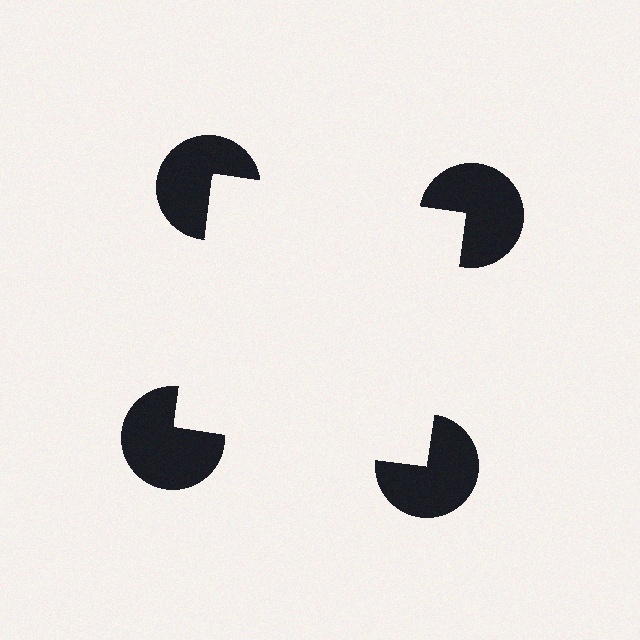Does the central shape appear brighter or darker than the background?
It typically appears slightly brighter than the background, even though no actual brightness change is drawn.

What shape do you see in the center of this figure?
An illusory square — its edges are inferred from the aligned wedge cuts in the pac-man discs, not physically drawn.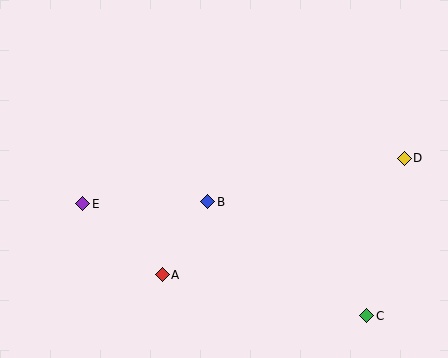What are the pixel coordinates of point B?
Point B is at (208, 202).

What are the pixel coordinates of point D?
Point D is at (404, 158).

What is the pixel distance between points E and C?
The distance between E and C is 305 pixels.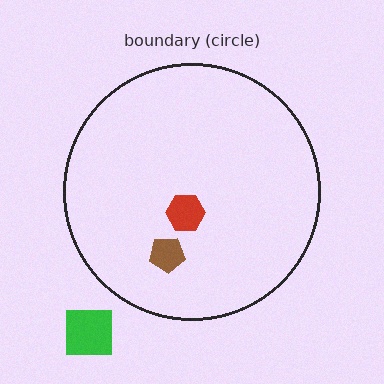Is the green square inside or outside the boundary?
Outside.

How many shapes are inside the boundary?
2 inside, 2 outside.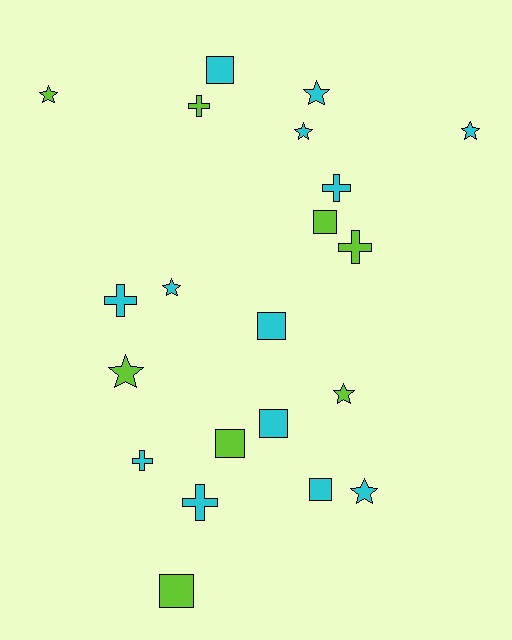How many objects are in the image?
There are 21 objects.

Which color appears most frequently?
Cyan, with 13 objects.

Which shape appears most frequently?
Star, with 8 objects.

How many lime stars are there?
There are 3 lime stars.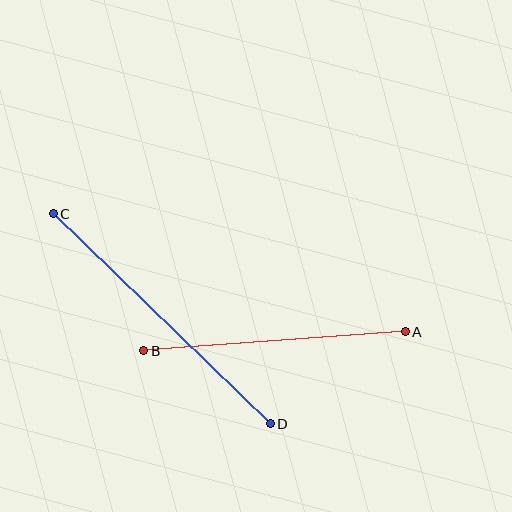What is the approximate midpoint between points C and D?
The midpoint is at approximately (162, 319) pixels.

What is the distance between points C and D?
The distance is approximately 302 pixels.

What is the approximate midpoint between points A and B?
The midpoint is at approximately (274, 341) pixels.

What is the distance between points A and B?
The distance is approximately 262 pixels.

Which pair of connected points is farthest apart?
Points C and D are farthest apart.